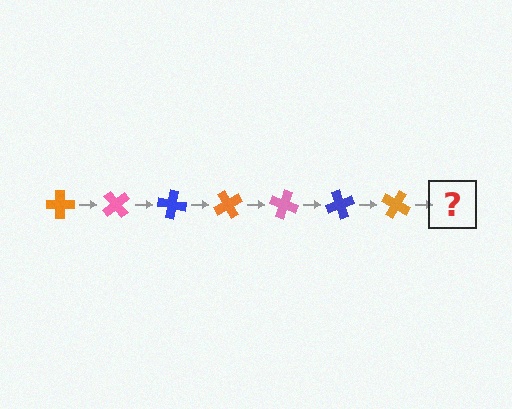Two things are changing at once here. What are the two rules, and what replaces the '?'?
The two rules are that it rotates 50 degrees each step and the color cycles through orange, pink, and blue. The '?' should be a pink cross, rotated 350 degrees from the start.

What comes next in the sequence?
The next element should be a pink cross, rotated 350 degrees from the start.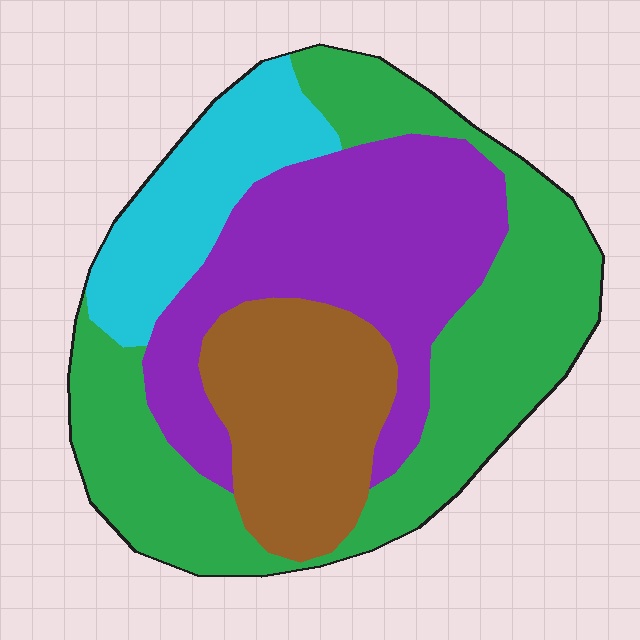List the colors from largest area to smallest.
From largest to smallest: green, purple, brown, cyan.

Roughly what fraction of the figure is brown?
Brown takes up about one fifth (1/5) of the figure.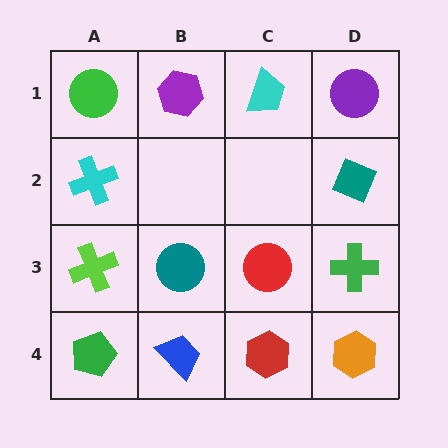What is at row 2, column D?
A teal diamond.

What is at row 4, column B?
A blue trapezoid.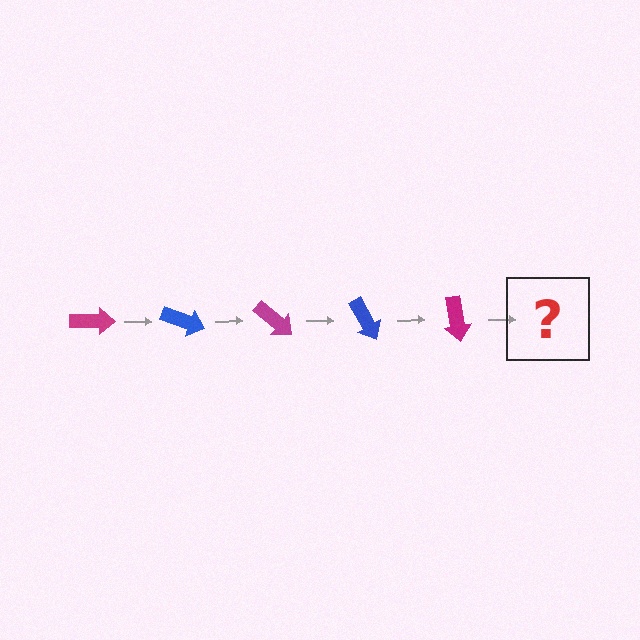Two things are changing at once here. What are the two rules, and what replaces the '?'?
The two rules are that it rotates 20 degrees each step and the color cycles through magenta and blue. The '?' should be a blue arrow, rotated 100 degrees from the start.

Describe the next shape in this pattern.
It should be a blue arrow, rotated 100 degrees from the start.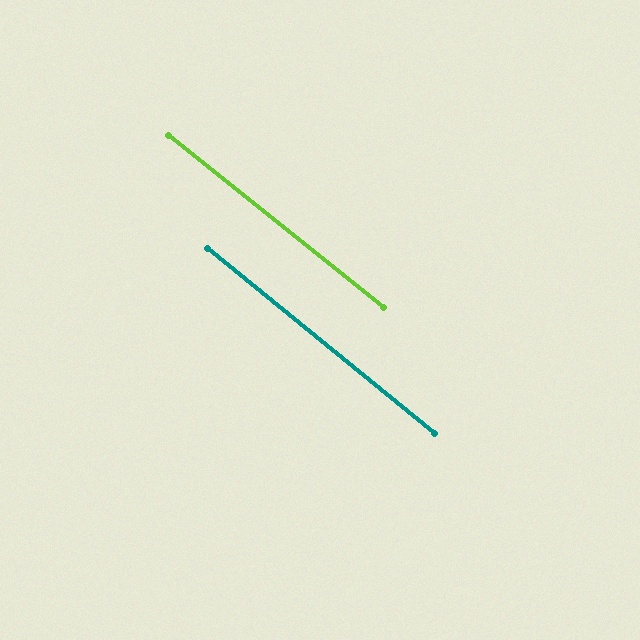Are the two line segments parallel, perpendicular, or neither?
Parallel — their directions differ by only 0.6°.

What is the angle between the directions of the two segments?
Approximately 1 degree.